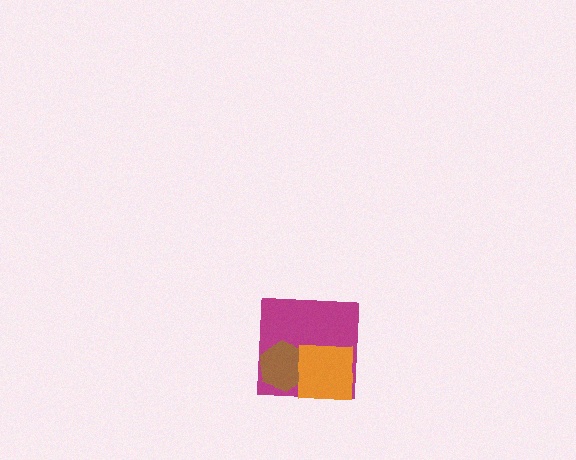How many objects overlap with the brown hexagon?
2 objects overlap with the brown hexagon.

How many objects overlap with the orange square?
2 objects overlap with the orange square.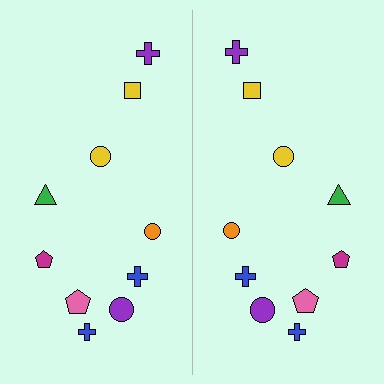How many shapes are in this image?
There are 20 shapes in this image.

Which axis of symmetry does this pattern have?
The pattern has a vertical axis of symmetry running through the center of the image.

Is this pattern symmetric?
Yes, this pattern has bilateral (reflection) symmetry.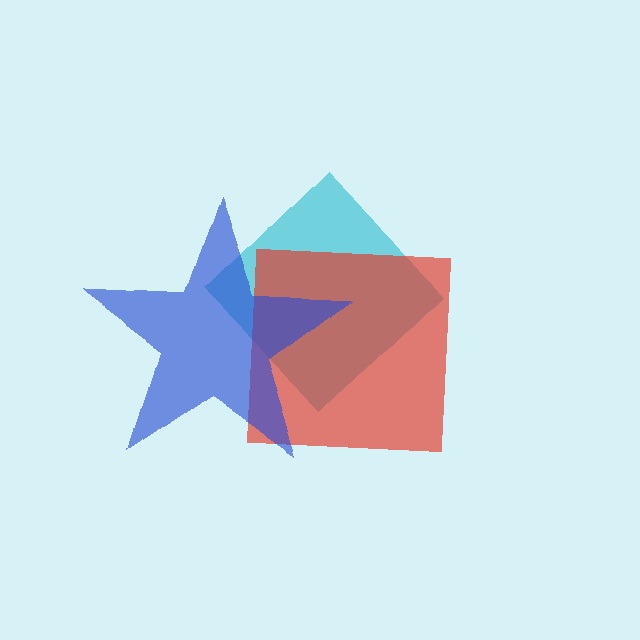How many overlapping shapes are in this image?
There are 3 overlapping shapes in the image.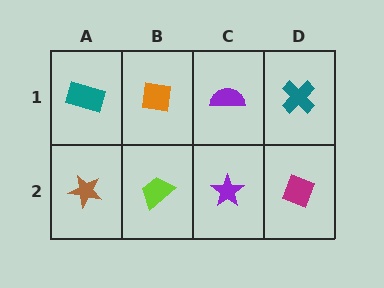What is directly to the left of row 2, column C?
A lime trapezoid.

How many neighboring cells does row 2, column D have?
2.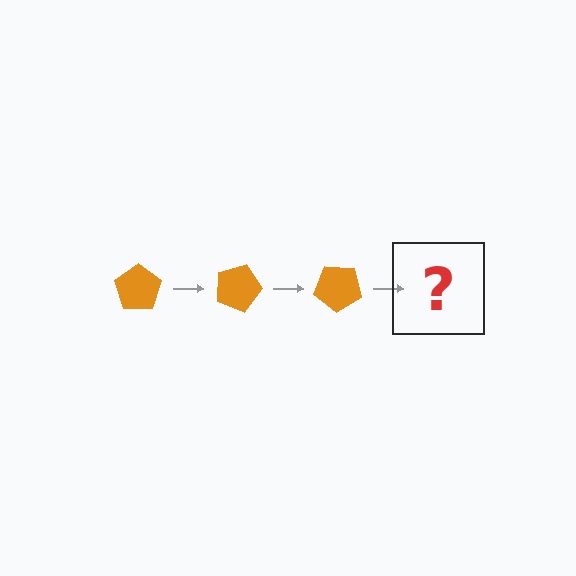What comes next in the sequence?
The next element should be an orange pentagon rotated 60 degrees.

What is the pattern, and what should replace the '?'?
The pattern is that the pentagon rotates 20 degrees each step. The '?' should be an orange pentagon rotated 60 degrees.